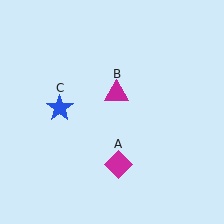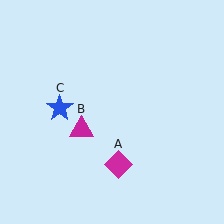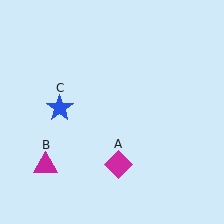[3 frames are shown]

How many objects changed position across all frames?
1 object changed position: magenta triangle (object B).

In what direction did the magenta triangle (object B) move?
The magenta triangle (object B) moved down and to the left.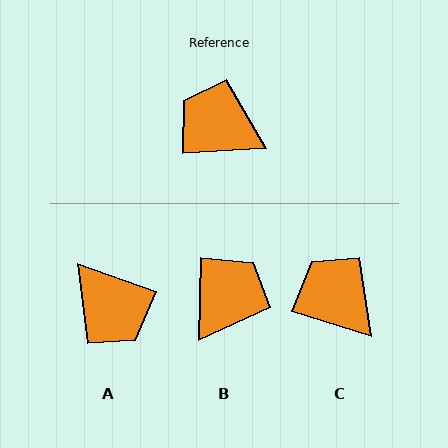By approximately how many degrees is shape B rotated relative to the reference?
Approximately 95 degrees clockwise.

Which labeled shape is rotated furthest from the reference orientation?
A, about 158 degrees away.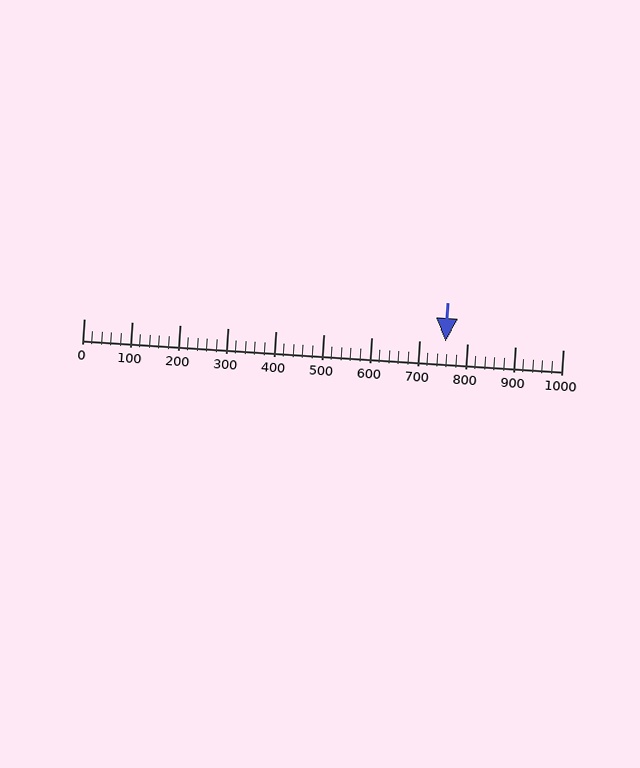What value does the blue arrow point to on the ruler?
The blue arrow points to approximately 756.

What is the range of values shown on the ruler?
The ruler shows values from 0 to 1000.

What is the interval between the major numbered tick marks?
The major tick marks are spaced 100 units apart.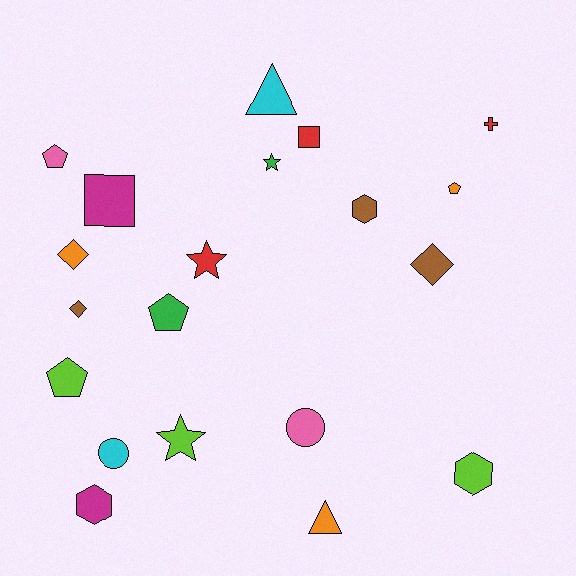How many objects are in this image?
There are 20 objects.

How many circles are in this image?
There are 2 circles.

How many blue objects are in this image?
There are no blue objects.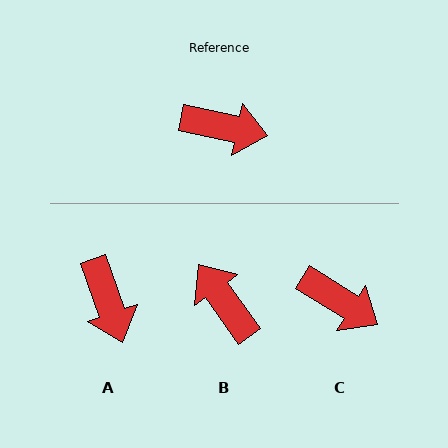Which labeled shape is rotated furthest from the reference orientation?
B, about 137 degrees away.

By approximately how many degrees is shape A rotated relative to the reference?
Approximately 59 degrees clockwise.